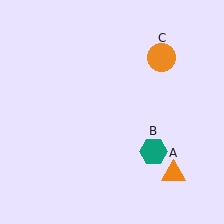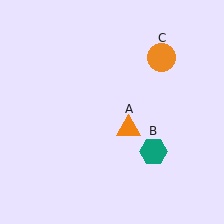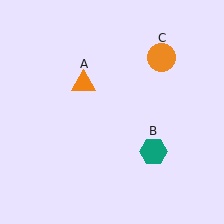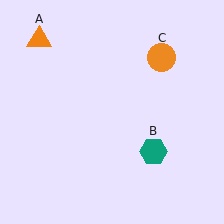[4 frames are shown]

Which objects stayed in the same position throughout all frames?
Teal hexagon (object B) and orange circle (object C) remained stationary.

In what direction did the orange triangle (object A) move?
The orange triangle (object A) moved up and to the left.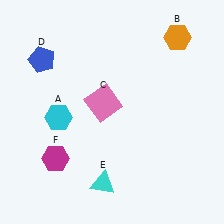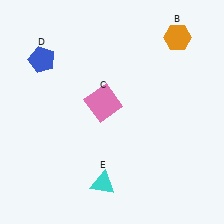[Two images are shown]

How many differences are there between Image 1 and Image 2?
There are 2 differences between the two images.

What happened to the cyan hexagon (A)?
The cyan hexagon (A) was removed in Image 2. It was in the bottom-left area of Image 1.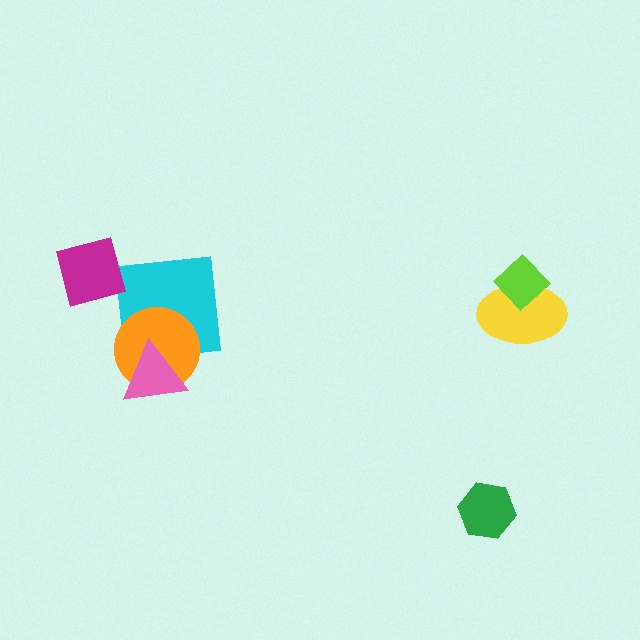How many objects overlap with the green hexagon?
0 objects overlap with the green hexagon.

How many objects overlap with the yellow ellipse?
1 object overlaps with the yellow ellipse.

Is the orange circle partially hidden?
Yes, it is partially covered by another shape.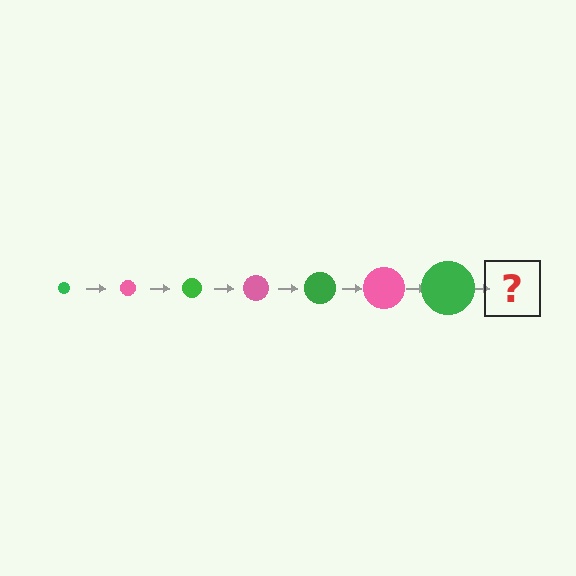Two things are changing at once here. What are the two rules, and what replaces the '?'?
The two rules are that the circle grows larger each step and the color cycles through green and pink. The '?' should be a pink circle, larger than the previous one.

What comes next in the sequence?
The next element should be a pink circle, larger than the previous one.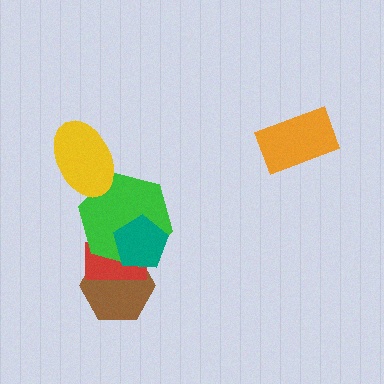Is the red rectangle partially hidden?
Yes, it is partially covered by another shape.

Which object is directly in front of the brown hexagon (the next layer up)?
The red rectangle is directly in front of the brown hexagon.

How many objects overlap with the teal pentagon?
3 objects overlap with the teal pentagon.